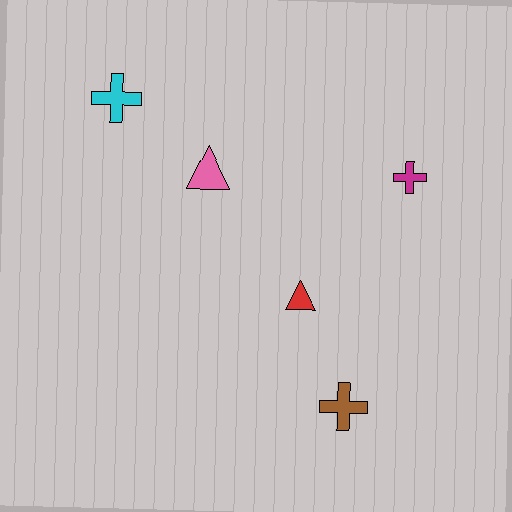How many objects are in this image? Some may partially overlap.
There are 5 objects.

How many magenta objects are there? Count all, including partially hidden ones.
There is 1 magenta object.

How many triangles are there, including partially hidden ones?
There are 2 triangles.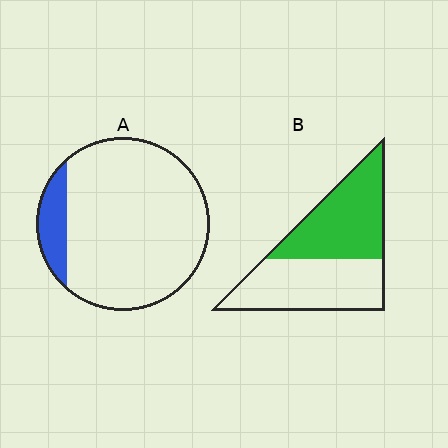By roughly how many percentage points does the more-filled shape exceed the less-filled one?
By roughly 35 percentage points (B over A).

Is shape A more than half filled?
No.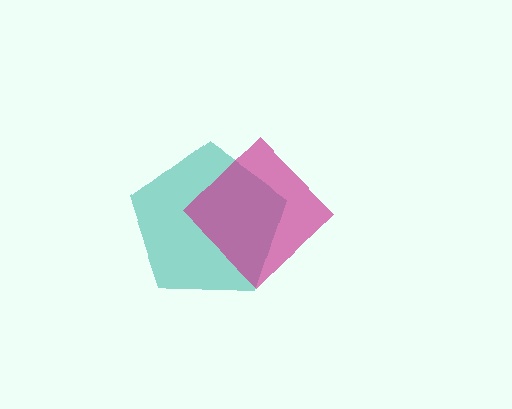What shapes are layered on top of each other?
The layered shapes are: a teal pentagon, a magenta diamond.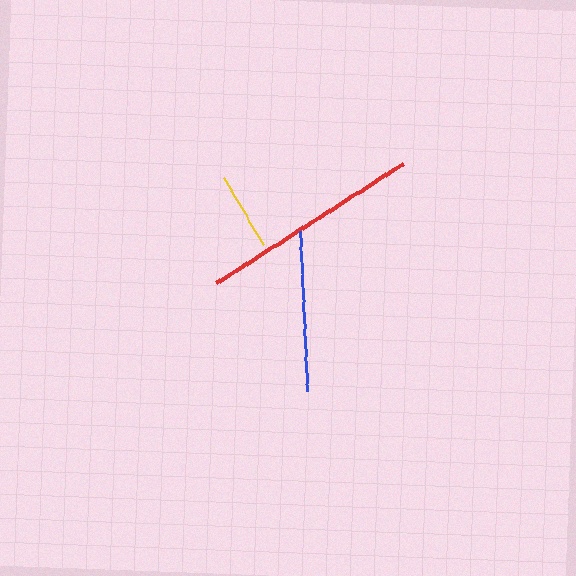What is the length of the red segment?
The red segment is approximately 221 pixels long.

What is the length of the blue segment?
The blue segment is approximately 159 pixels long.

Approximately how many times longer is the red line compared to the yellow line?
The red line is approximately 2.9 times the length of the yellow line.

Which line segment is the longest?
The red line is the longest at approximately 221 pixels.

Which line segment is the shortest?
The yellow line is the shortest at approximately 77 pixels.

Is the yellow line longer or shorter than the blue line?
The blue line is longer than the yellow line.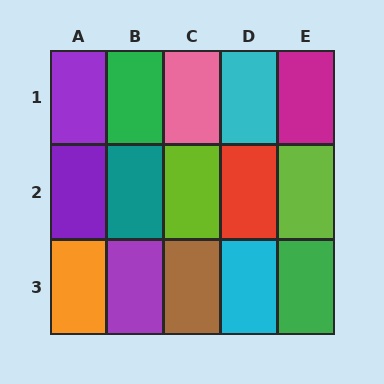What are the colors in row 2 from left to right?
Purple, teal, lime, red, lime.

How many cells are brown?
1 cell is brown.